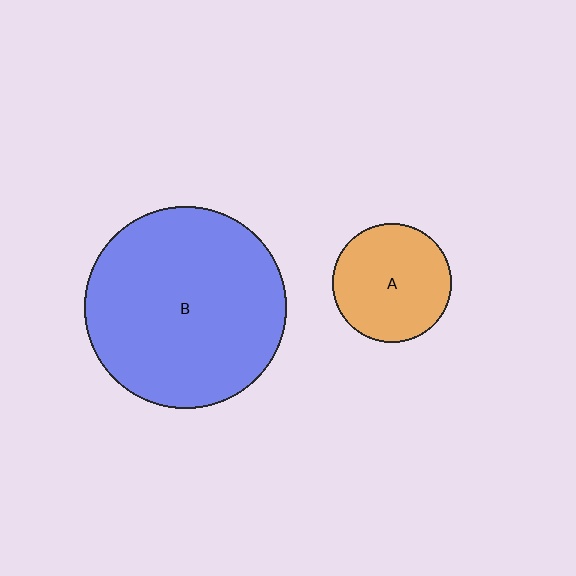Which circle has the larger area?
Circle B (blue).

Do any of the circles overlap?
No, none of the circles overlap.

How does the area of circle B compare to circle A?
Approximately 2.9 times.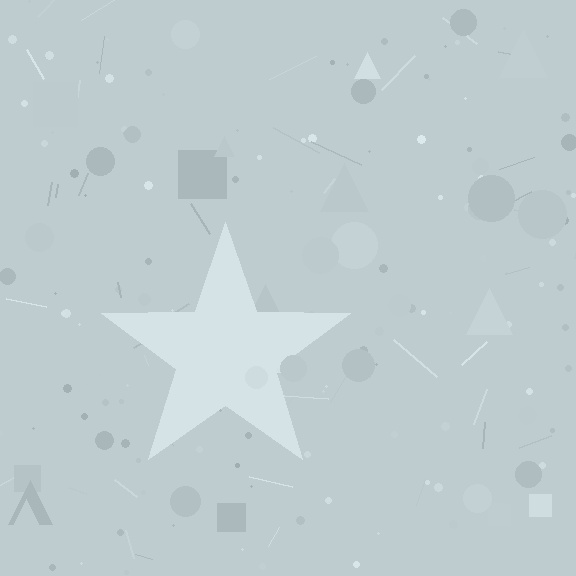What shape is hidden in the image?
A star is hidden in the image.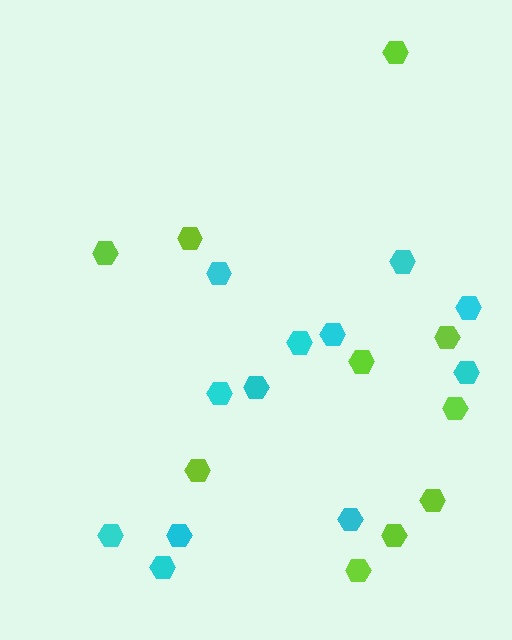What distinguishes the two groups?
There are 2 groups: one group of lime hexagons (10) and one group of cyan hexagons (12).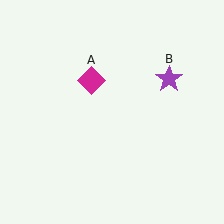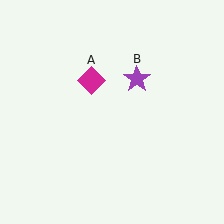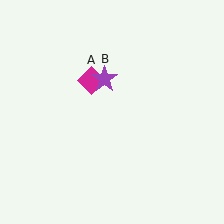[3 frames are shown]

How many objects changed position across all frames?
1 object changed position: purple star (object B).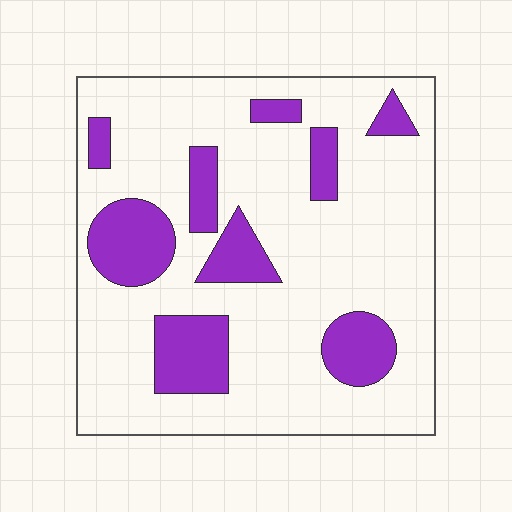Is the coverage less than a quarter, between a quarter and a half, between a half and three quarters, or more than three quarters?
Less than a quarter.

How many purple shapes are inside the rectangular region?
9.